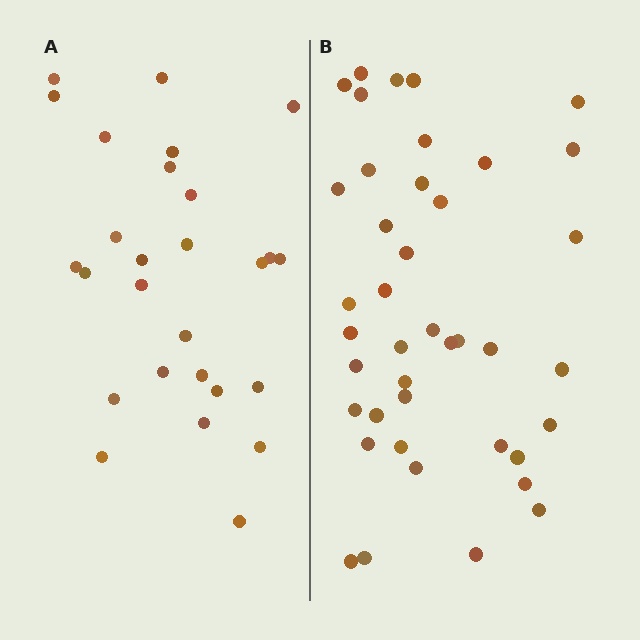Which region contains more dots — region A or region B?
Region B (the right region) has more dots.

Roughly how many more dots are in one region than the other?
Region B has approximately 15 more dots than region A.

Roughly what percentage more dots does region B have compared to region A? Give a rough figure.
About 50% more.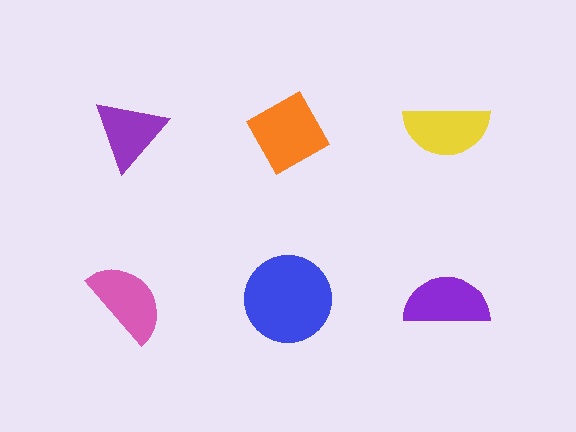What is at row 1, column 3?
A yellow semicircle.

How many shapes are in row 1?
3 shapes.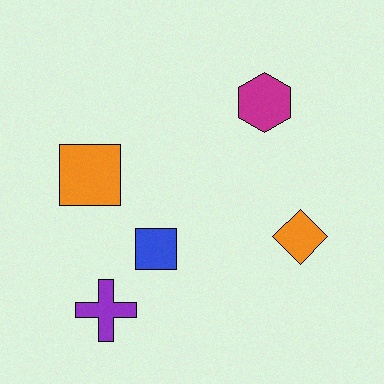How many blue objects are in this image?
There is 1 blue object.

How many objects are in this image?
There are 5 objects.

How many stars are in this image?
There are no stars.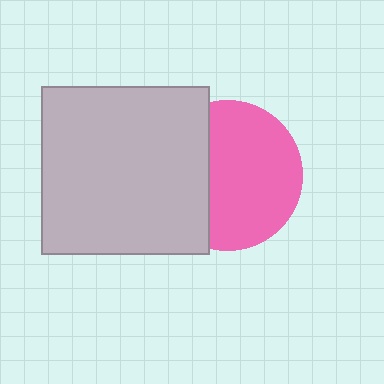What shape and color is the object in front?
The object in front is a light gray square.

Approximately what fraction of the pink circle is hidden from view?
Roughly 35% of the pink circle is hidden behind the light gray square.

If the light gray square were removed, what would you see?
You would see the complete pink circle.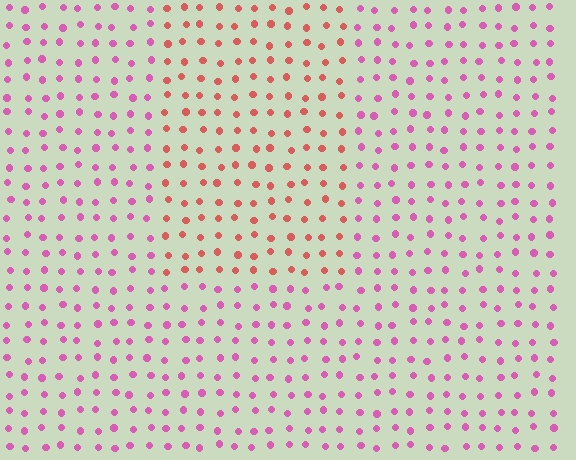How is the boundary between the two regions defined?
The boundary is defined purely by a slight shift in hue (about 44 degrees). Spacing, size, and orientation are identical on both sides.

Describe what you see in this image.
The image is filled with small pink elements in a uniform arrangement. A rectangle-shaped region is visible where the elements are tinted to a slightly different hue, forming a subtle color boundary.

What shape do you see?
I see a rectangle.